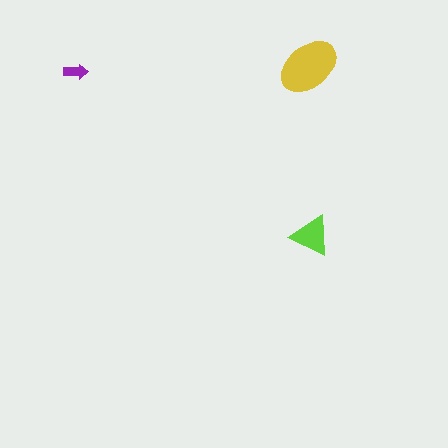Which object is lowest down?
The lime triangle is bottommost.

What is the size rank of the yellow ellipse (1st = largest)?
1st.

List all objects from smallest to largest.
The purple arrow, the lime triangle, the yellow ellipse.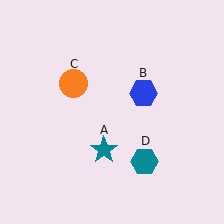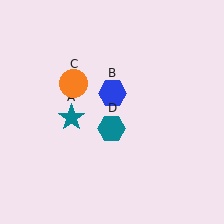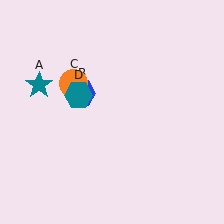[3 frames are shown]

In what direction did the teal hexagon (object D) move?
The teal hexagon (object D) moved up and to the left.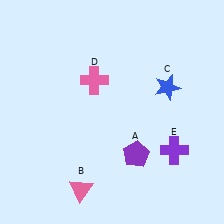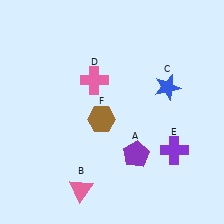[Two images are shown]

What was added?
A brown hexagon (F) was added in Image 2.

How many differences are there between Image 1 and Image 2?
There is 1 difference between the two images.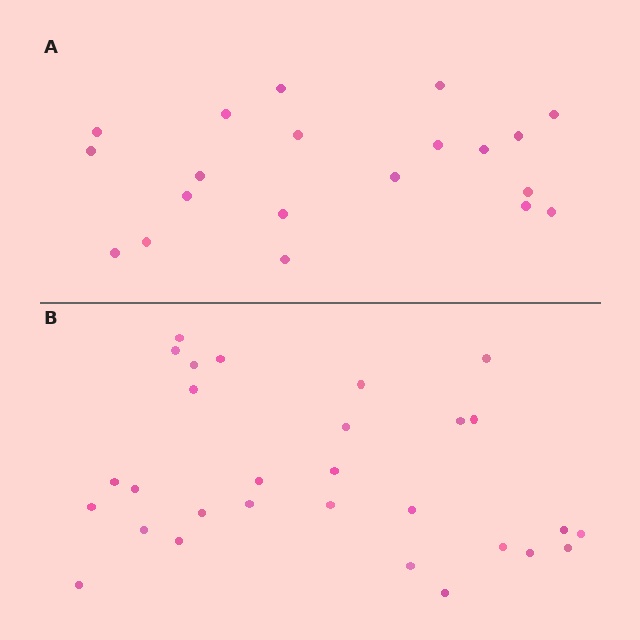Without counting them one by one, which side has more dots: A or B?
Region B (the bottom region) has more dots.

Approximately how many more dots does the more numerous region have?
Region B has roughly 8 or so more dots than region A.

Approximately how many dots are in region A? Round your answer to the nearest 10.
About 20 dots.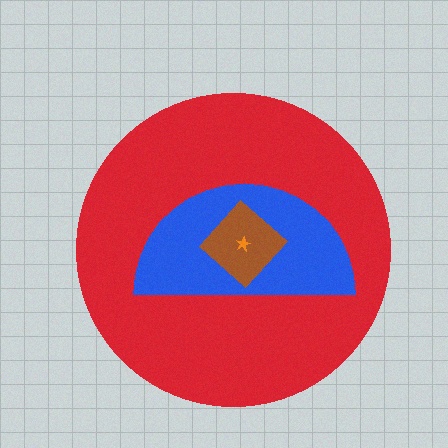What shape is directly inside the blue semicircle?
The brown diamond.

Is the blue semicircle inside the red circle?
Yes.